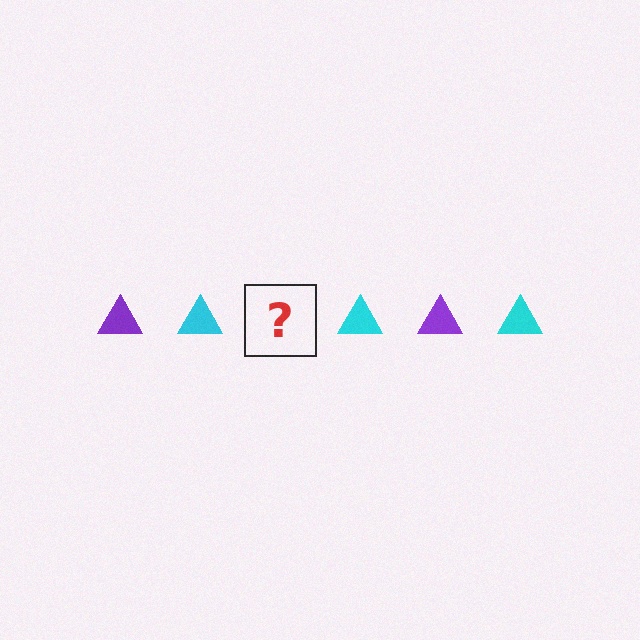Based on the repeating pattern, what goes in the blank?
The blank should be a purple triangle.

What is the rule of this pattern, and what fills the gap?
The rule is that the pattern cycles through purple, cyan triangles. The gap should be filled with a purple triangle.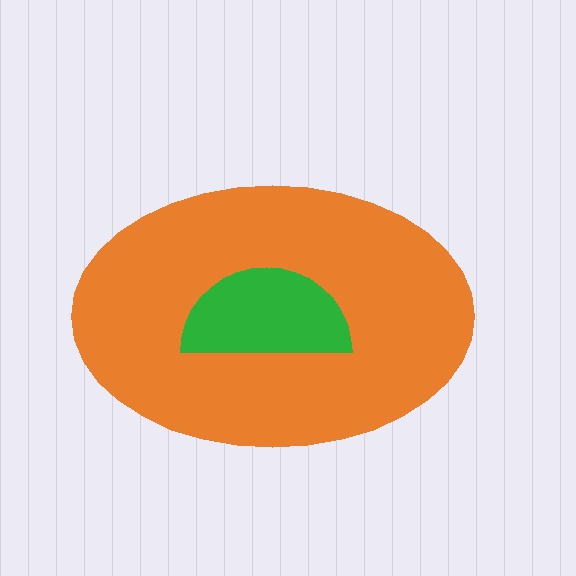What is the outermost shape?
The orange ellipse.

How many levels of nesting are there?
2.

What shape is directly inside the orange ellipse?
The green semicircle.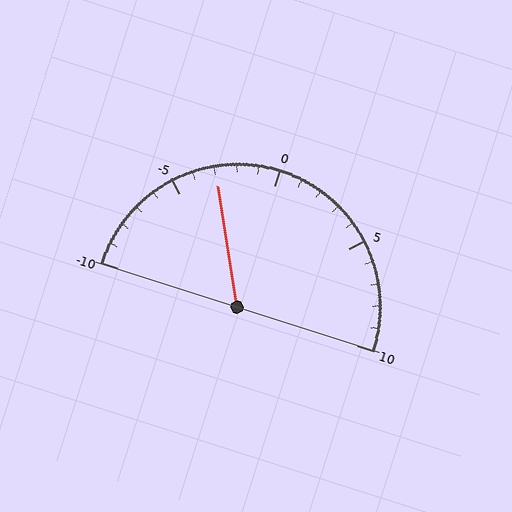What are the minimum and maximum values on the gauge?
The gauge ranges from -10 to 10.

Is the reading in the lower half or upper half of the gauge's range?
The reading is in the lower half of the range (-10 to 10).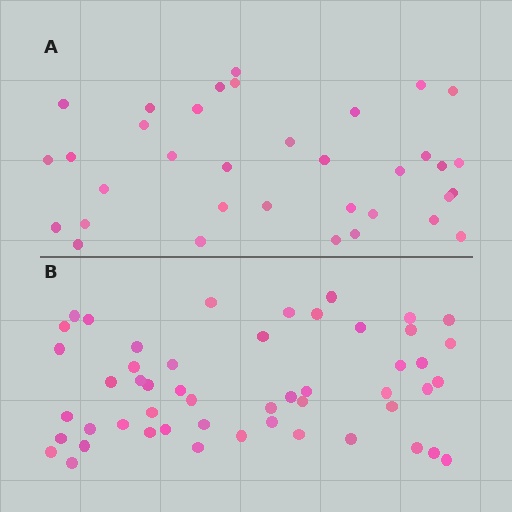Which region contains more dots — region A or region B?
Region B (the bottom region) has more dots.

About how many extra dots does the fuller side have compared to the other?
Region B has approximately 15 more dots than region A.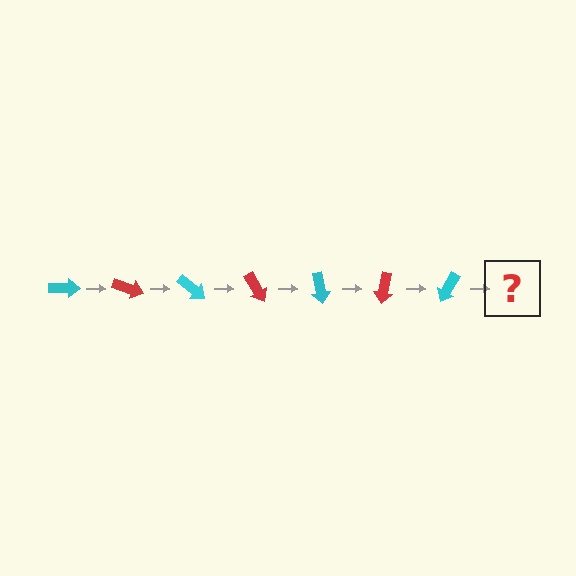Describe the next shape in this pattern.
It should be a red arrow, rotated 140 degrees from the start.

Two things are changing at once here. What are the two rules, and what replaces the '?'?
The two rules are that it rotates 20 degrees each step and the color cycles through cyan and red. The '?' should be a red arrow, rotated 140 degrees from the start.